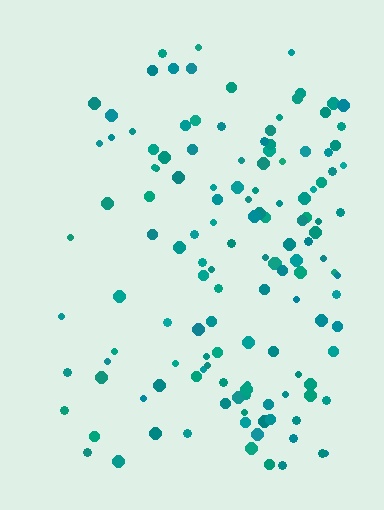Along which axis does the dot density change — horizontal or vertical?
Horizontal.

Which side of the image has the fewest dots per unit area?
The left.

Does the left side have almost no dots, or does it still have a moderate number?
Still a moderate number, just noticeably fewer than the right.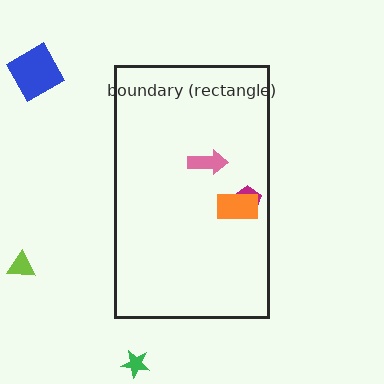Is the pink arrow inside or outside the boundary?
Inside.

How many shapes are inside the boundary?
3 inside, 3 outside.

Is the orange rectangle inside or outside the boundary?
Inside.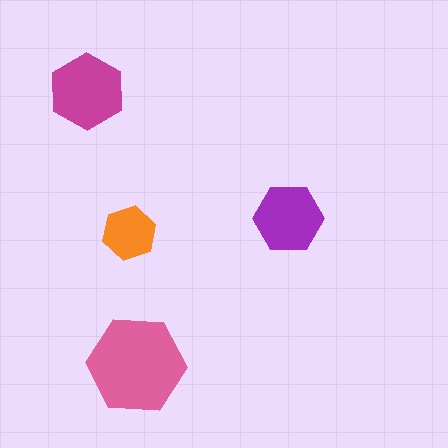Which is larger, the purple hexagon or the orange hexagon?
The purple one.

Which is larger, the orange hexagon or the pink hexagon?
The pink one.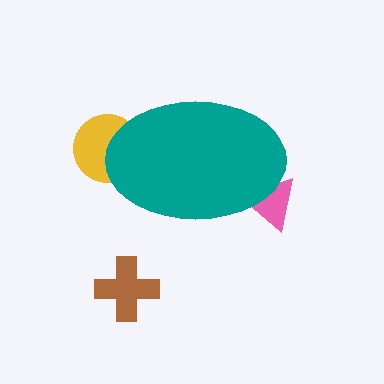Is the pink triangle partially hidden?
Yes, the pink triangle is partially hidden behind the teal ellipse.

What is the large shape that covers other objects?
A teal ellipse.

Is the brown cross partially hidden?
No, the brown cross is fully visible.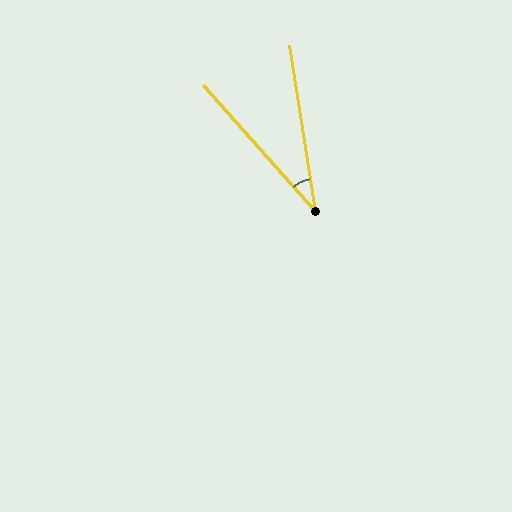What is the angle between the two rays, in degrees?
Approximately 32 degrees.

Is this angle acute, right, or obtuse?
It is acute.